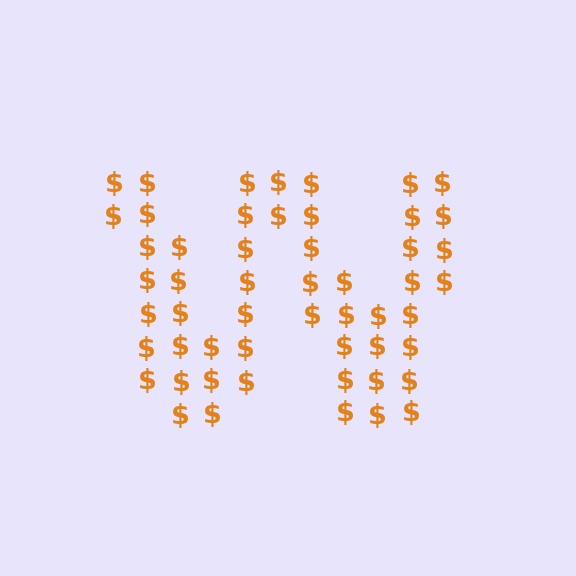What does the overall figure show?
The overall figure shows the letter W.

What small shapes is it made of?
It is made of small dollar signs.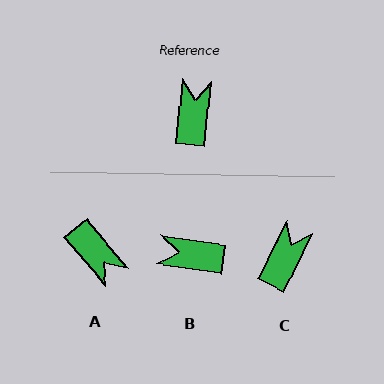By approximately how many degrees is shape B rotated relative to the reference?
Approximately 87 degrees counter-clockwise.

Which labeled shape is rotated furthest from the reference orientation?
A, about 134 degrees away.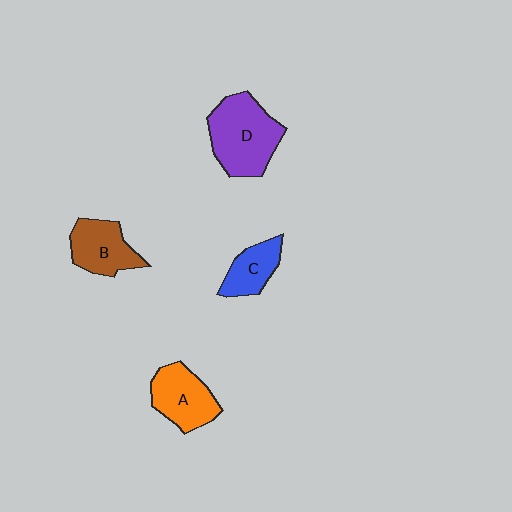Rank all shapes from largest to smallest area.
From largest to smallest: D (purple), A (orange), B (brown), C (blue).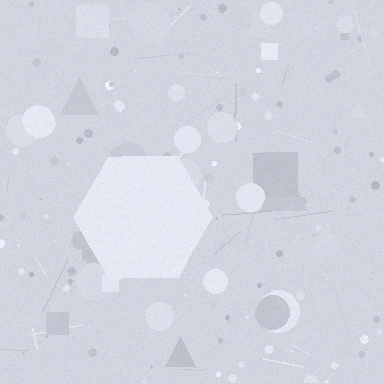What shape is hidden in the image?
A hexagon is hidden in the image.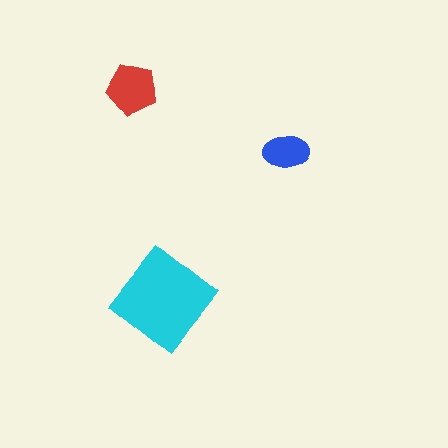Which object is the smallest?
The blue ellipse.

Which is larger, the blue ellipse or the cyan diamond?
The cyan diamond.